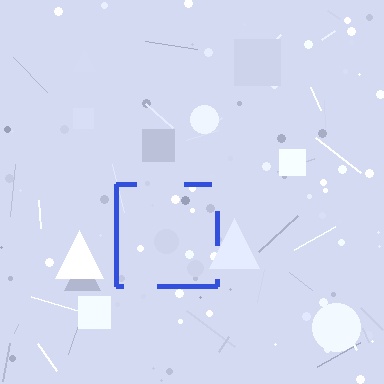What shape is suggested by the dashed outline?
The dashed outline suggests a square.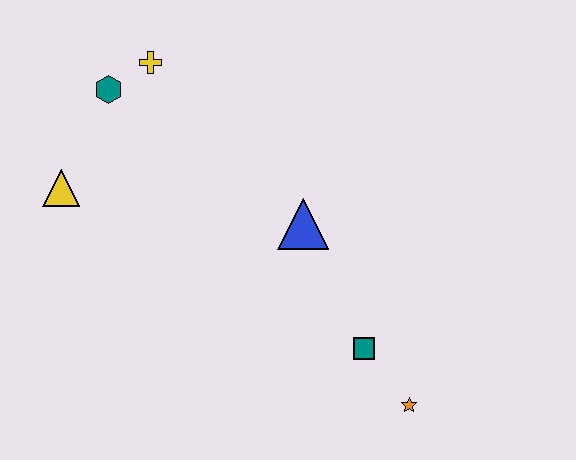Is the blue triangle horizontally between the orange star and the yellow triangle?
Yes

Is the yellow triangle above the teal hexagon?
No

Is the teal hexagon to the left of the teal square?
Yes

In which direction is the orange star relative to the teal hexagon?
The orange star is below the teal hexagon.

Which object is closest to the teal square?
The orange star is closest to the teal square.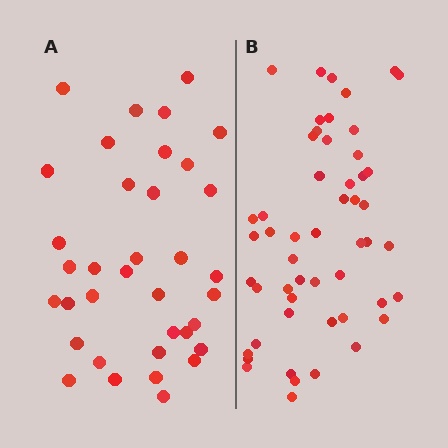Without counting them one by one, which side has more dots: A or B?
Region B (the right region) has more dots.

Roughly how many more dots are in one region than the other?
Region B has approximately 15 more dots than region A.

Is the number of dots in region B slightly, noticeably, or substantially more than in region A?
Region B has noticeably more, but not dramatically so. The ratio is roughly 1.4 to 1.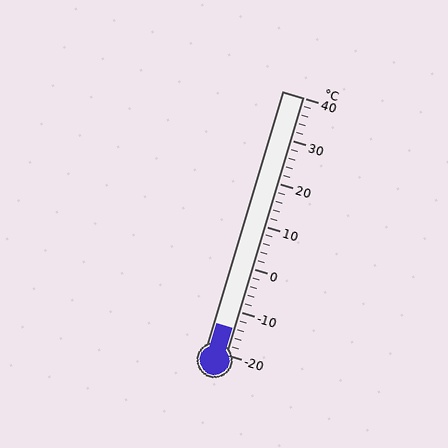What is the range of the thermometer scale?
The thermometer scale ranges from -20°C to 40°C.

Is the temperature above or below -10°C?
The temperature is below -10°C.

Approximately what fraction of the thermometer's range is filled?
The thermometer is filled to approximately 10% of its range.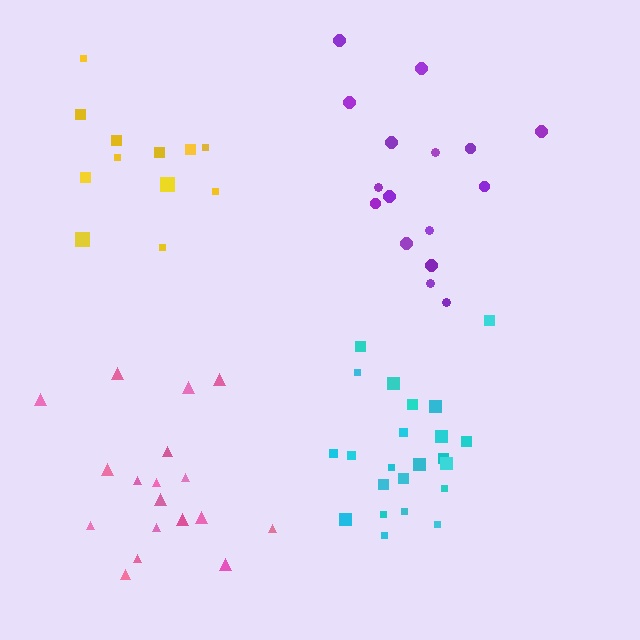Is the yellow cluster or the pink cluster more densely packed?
Yellow.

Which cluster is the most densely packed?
Cyan.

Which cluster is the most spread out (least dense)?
Purple.